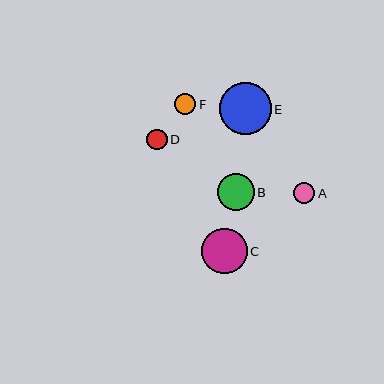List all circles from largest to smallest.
From largest to smallest: E, C, B, A, F, D.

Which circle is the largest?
Circle E is the largest with a size of approximately 52 pixels.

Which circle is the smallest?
Circle D is the smallest with a size of approximately 21 pixels.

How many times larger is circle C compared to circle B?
Circle C is approximately 1.2 times the size of circle B.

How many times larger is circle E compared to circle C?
Circle E is approximately 1.1 times the size of circle C.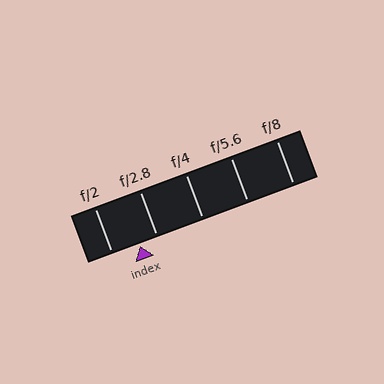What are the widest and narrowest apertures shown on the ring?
The widest aperture shown is f/2 and the narrowest is f/8.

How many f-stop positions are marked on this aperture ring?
There are 5 f-stop positions marked.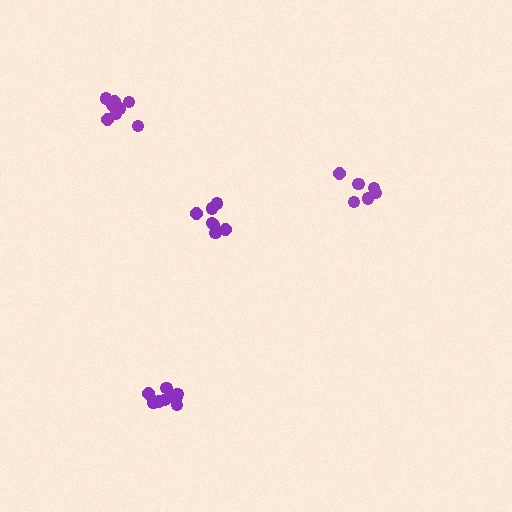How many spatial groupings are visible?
There are 4 spatial groupings.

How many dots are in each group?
Group 1: 7 dots, Group 2: 9 dots, Group 3: 10 dots, Group 4: 6 dots (32 total).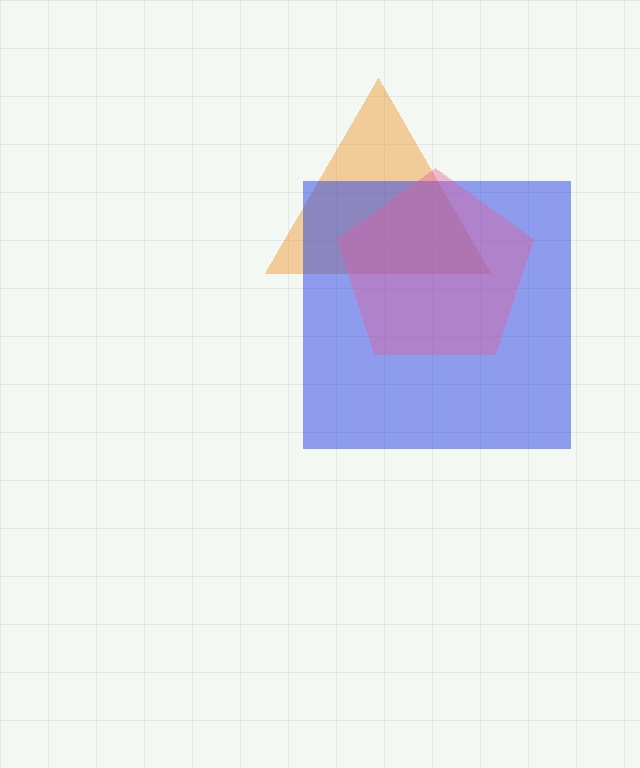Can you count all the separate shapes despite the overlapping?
Yes, there are 3 separate shapes.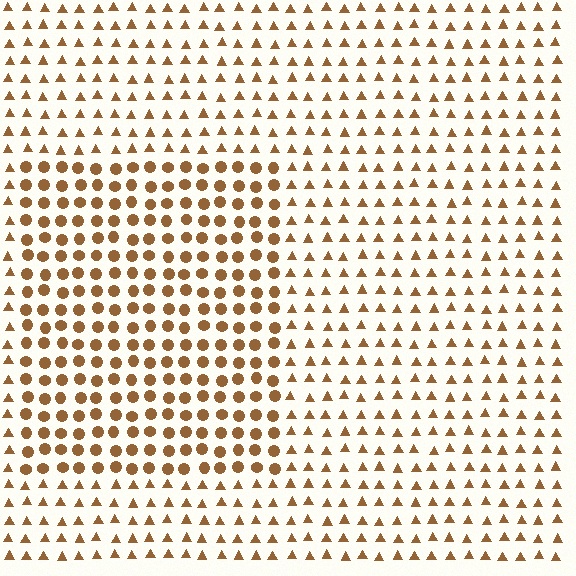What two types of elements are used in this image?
The image uses circles inside the rectangle region and triangles outside it.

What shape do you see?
I see a rectangle.